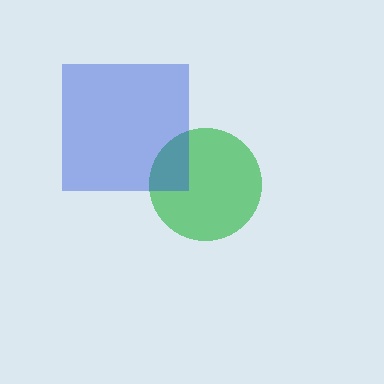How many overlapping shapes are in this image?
There are 2 overlapping shapes in the image.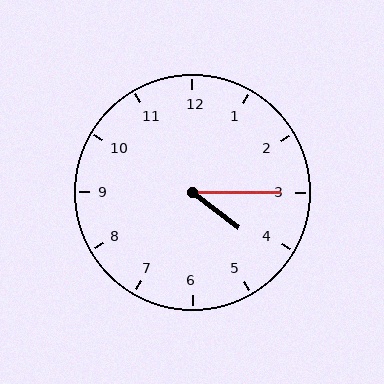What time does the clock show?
4:15.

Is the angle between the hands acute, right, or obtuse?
It is acute.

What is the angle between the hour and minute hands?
Approximately 38 degrees.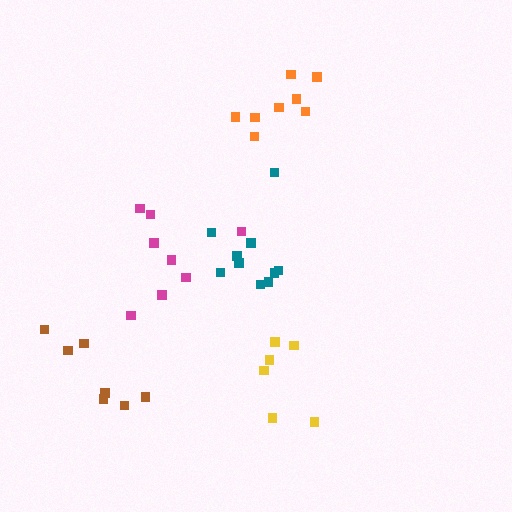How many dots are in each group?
Group 1: 8 dots, Group 2: 10 dots, Group 3: 8 dots, Group 4: 7 dots, Group 5: 6 dots (39 total).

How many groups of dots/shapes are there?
There are 5 groups.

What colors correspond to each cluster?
The clusters are colored: magenta, teal, orange, brown, yellow.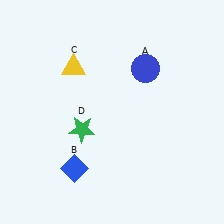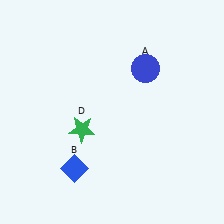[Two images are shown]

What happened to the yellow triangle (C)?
The yellow triangle (C) was removed in Image 2. It was in the top-left area of Image 1.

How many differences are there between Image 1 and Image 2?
There is 1 difference between the two images.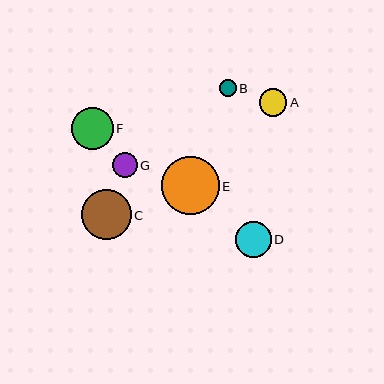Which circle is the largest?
Circle E is the largest with a size of approximately 58 pixels.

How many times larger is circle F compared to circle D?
Circle F is approximately 1.2 times the size of circle D.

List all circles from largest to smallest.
From largest to smallest: E, C, F, D, A, G, B.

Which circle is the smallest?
Circle B is the smallest with a size of approximately 17 pixels.